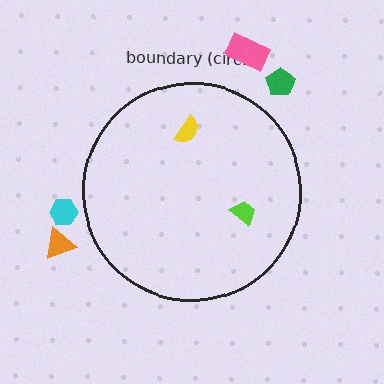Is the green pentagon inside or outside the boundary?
Outside.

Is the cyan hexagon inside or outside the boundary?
Outside.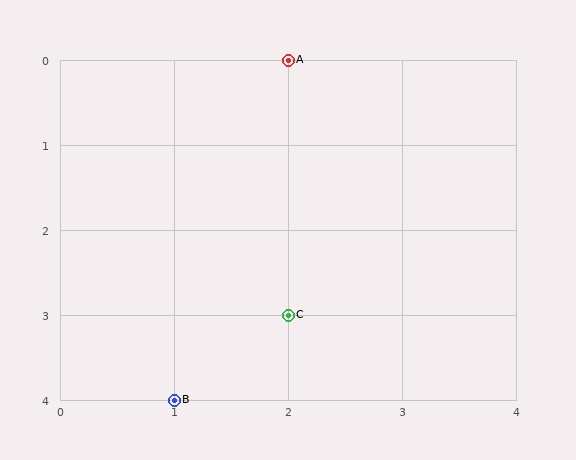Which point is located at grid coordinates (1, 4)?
Point B is at (1, 4).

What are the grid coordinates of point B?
Point B is at grid coordinates (1, 4).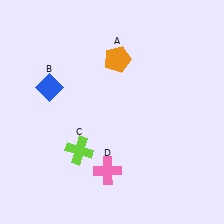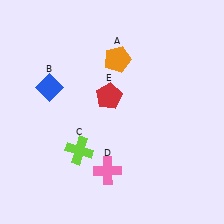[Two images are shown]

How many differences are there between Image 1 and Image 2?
There is 1 difference between the two images.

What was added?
A red pentagon (E) was added in Image 2.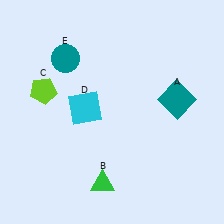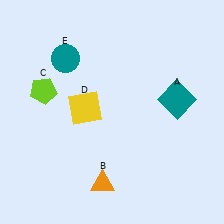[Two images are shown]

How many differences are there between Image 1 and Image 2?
There are 2 differences between the two images.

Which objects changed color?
B changed from green to orange. D changed from cyan to yellow.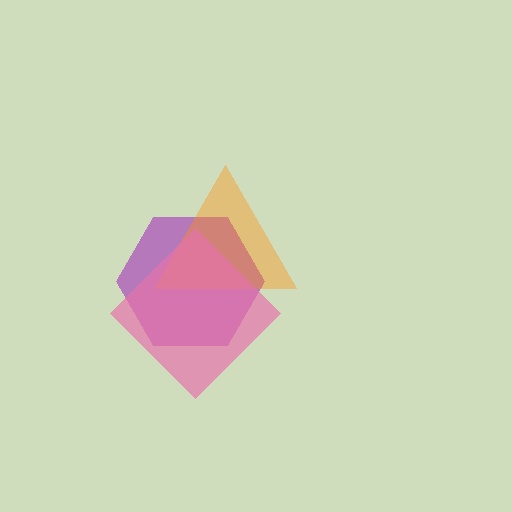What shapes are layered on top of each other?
The layered shapes are: a purple hexagon, an orange triangle, a pink diamond.